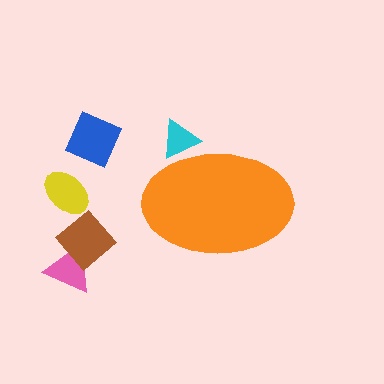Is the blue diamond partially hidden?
No, the blue diamond is fully visible.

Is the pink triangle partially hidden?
No, the pink triangle is fully visible.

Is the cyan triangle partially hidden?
Yes, the cyan triangle is partially hidden behind the orange ellipse.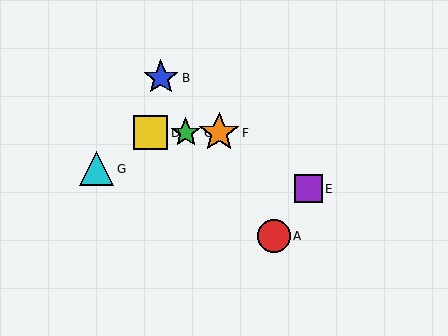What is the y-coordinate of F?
Object F is at y≈133.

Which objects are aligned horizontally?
Objects C, D, F are aligned horizontally.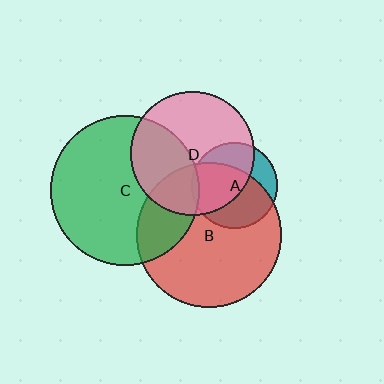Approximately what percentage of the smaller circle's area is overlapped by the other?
Approximately 40%.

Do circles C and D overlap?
Yes.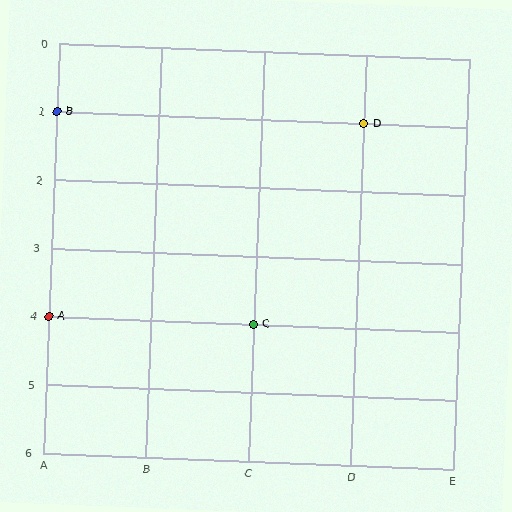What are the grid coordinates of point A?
Point A is at grid coordinates (A, 4).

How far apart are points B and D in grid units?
Points B and D are 3 columns apart.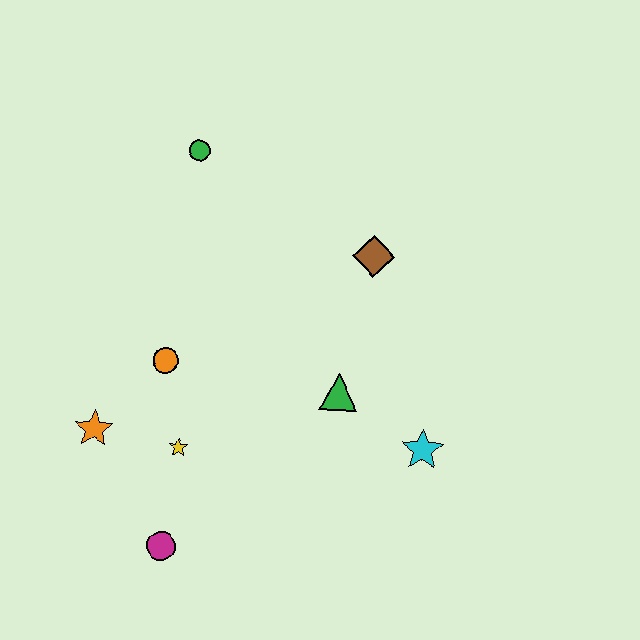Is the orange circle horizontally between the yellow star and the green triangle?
No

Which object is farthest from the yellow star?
The green circle is farthest from the yellow star.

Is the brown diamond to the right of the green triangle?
Yes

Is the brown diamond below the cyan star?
No